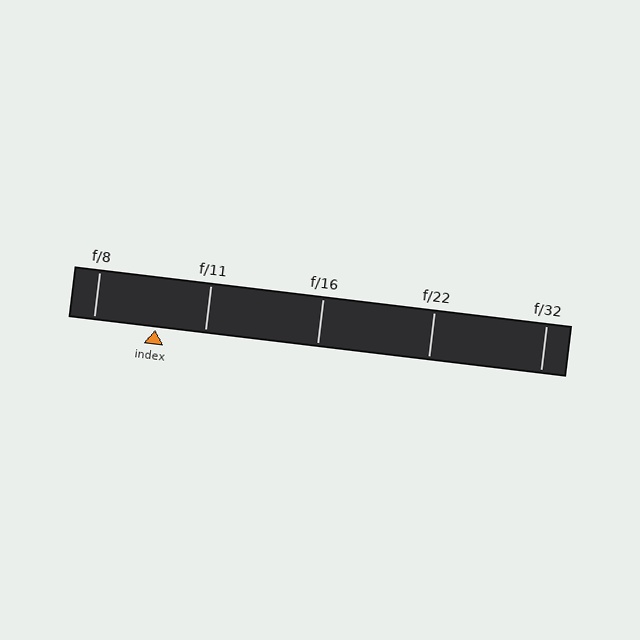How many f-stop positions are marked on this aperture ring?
There are 5 f-stop positions marked.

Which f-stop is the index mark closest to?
The index mark is closest to f/11.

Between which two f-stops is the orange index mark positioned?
The index mark is between f/8 and f/11.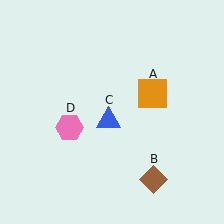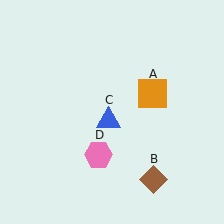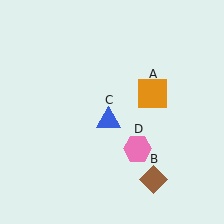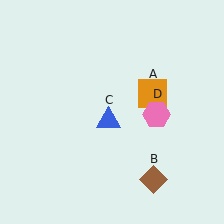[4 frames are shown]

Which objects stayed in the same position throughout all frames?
Orange square (object A) and brown diamond (object B) and blue triangle (object C) remained stationary.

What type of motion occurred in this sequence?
The pink hexagon (object D) rotated counterclockwise around the center of the scene.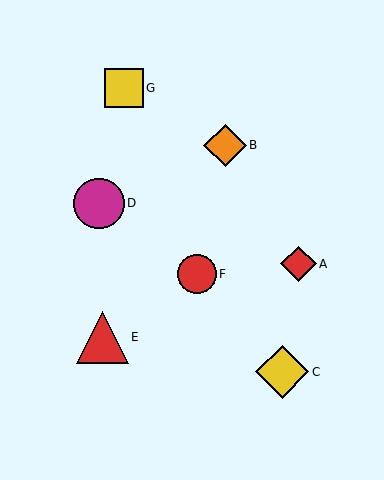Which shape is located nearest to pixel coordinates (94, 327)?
The red triangle (labeled E) at (102, 337) is nearest to that location.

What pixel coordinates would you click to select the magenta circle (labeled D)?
Click at (99, 203) to select the magenta circle D.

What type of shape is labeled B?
Shape B is an orange diamond.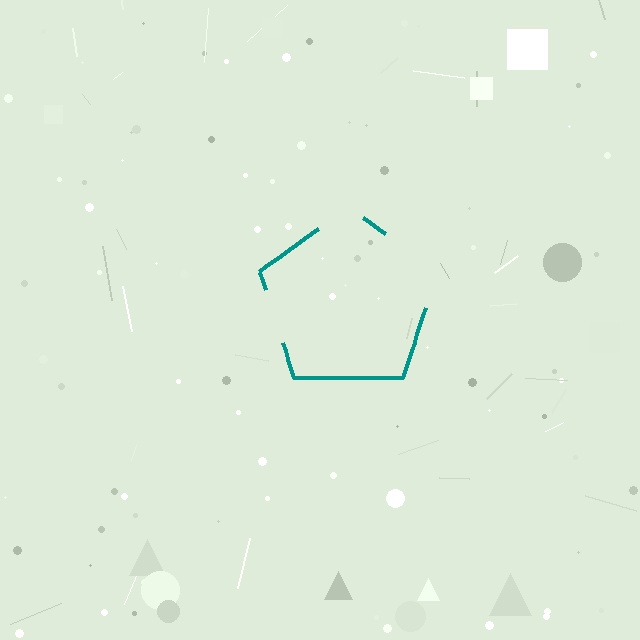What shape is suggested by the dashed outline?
The dashed outline suggests a pentagon.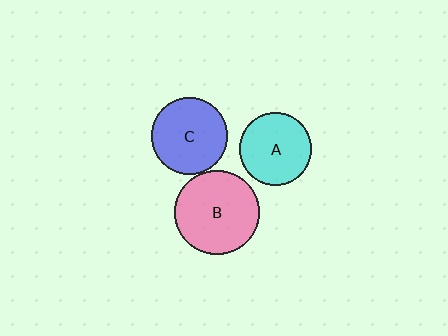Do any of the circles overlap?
No, none of the circles overlap.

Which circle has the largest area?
Circle B (pink).